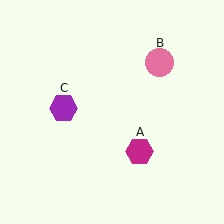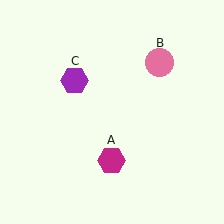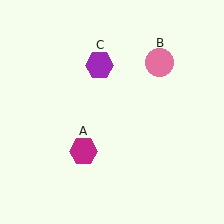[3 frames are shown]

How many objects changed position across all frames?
2 objects changed position: magenta hexagon (object A), purple hexagon (object C).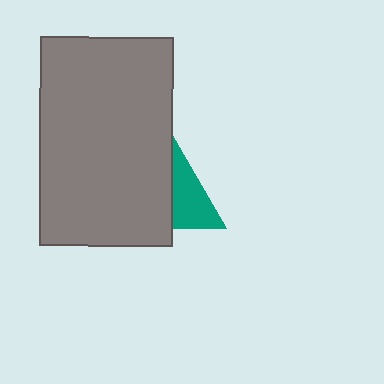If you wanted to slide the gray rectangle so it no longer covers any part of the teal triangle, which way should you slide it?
Slide it left — that is the most direct way to separate the two shapes.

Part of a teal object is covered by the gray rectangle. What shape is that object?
It is a triangle.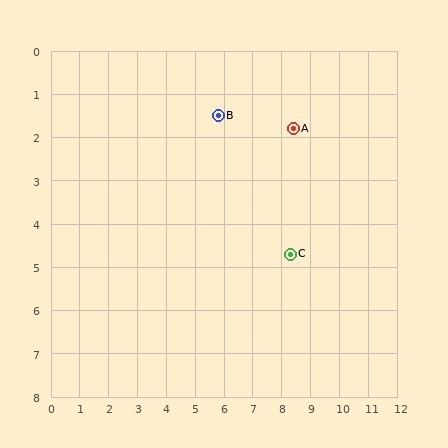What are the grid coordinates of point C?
Point C is at approximately (8.3, 4.7).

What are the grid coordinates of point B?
Point B is at approximately (5.8, 1.5).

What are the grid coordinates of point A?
Point A is at approximately (8.4, 1.8).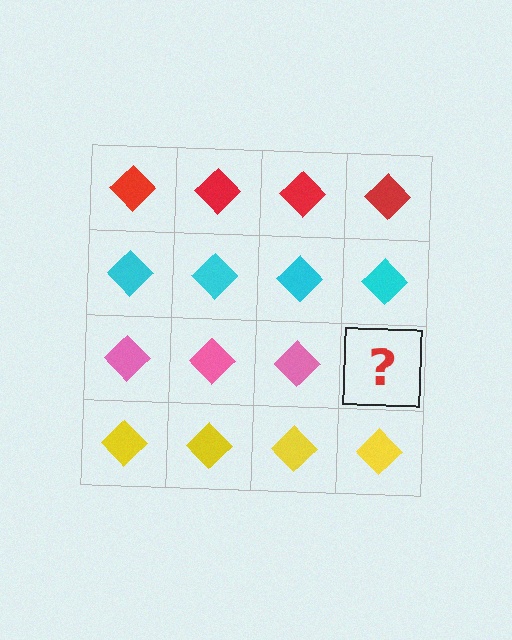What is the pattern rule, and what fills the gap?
The rule is that each row has a consistent color. The gap should be filled with a pink diamond.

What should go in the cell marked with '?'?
The missing cell should contain a pink diamond.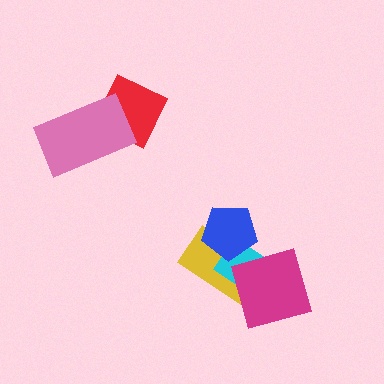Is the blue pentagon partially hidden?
No, no other shape covers it.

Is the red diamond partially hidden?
Yes, it is partially covered by another shape.